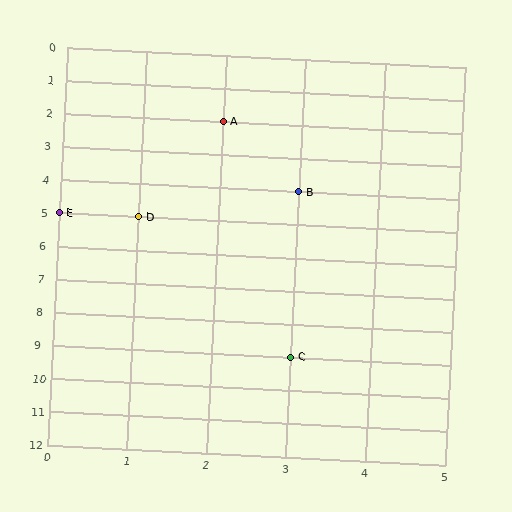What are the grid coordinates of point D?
Point D is at grid coordinates (1, 5).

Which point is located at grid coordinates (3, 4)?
Point B is at (3, 4).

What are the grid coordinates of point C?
Point C is at grid coordinates (3, 9).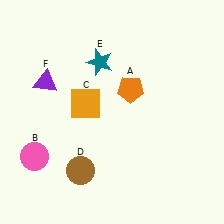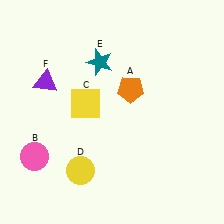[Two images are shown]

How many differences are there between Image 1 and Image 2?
There are 2 differences between the two images.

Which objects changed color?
C changed from orange to yellow. D changed from brown to yellow.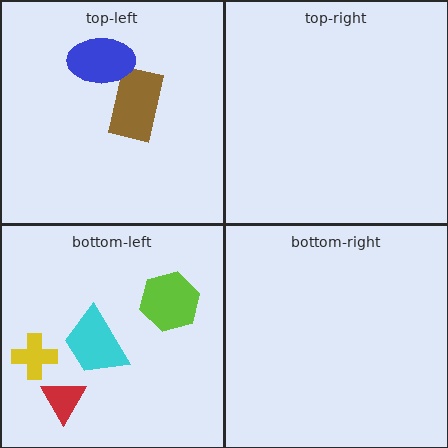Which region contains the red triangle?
The bottom-left region.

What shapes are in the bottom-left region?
The lime hexagon, the cyan trapezoid, the yellow cross, the red triangle.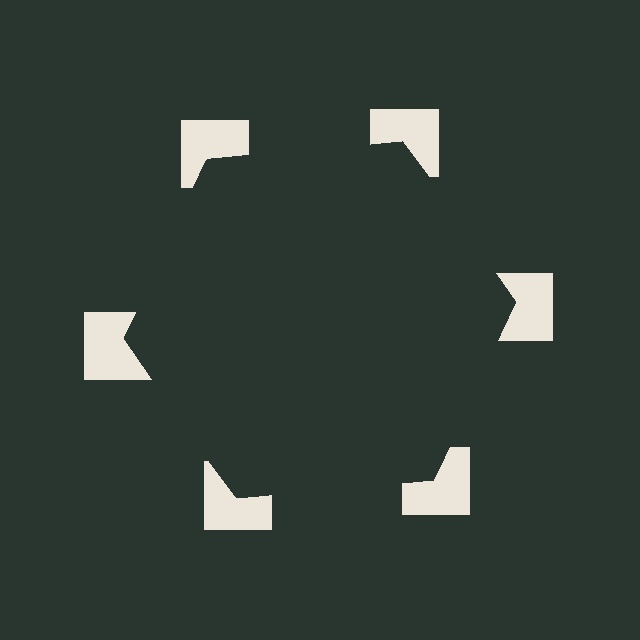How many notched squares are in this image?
There are 6 — one at each vertex of the illusory hexagon.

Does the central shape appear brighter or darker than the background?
It typically appears slightly darker than the background, even though no actual brightness change is drawn.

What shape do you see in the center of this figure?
An illusory hexagon — its edges are inferred from the aligned wedge cuts in the notched squares, not physically drawn.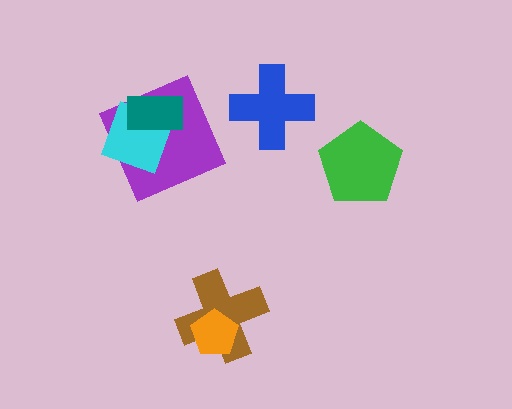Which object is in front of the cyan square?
The teal rectangle is in front of the cyan square.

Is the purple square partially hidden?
Yes, it is partially covered by another shape.